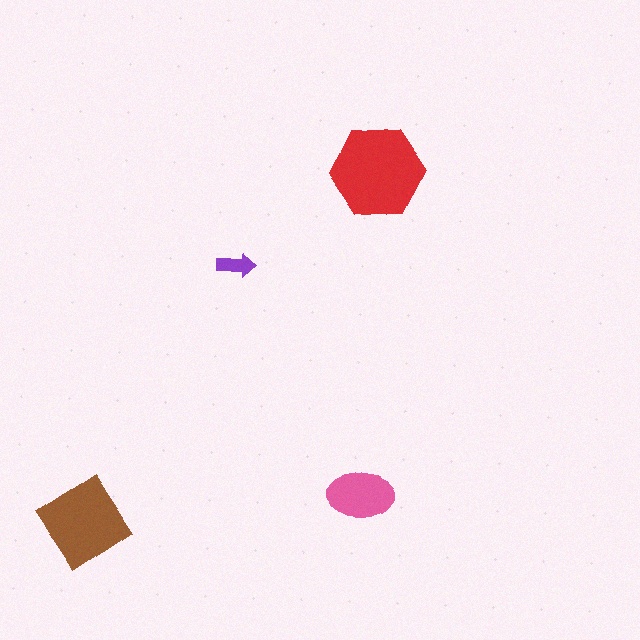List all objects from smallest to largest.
The purple arrow, the pink ellipse, the brown diamond, the red hexagon.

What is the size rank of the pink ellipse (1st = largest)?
3rd.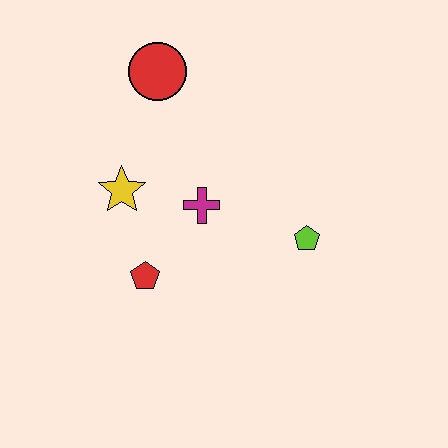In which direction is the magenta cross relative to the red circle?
The magenta cross is below the red circle.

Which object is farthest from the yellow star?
The lime pentagon is farthest from the yellow star.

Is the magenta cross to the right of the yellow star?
Yes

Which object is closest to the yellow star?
The magenta cross is closest to the yellow star.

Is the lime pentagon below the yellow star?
Yes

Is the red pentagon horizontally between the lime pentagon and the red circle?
No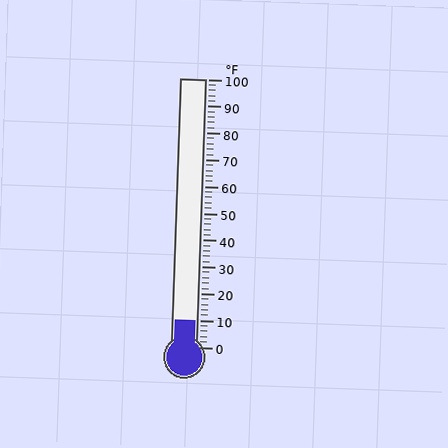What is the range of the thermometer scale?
The thermometer scale ranges from 0°F to 100°F.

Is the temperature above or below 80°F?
The temperature is below 80°F.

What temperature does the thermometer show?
The thermometer shows approximately 10°F.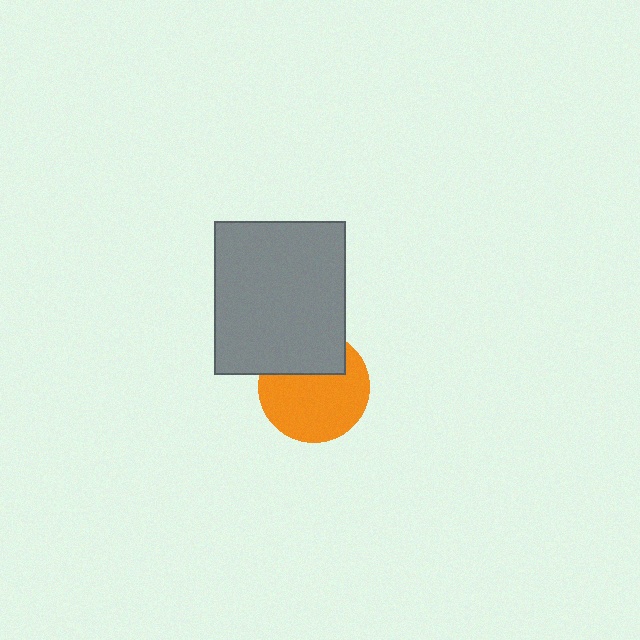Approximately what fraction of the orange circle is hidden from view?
Roughly 32% of the orange circle is hidden behind the gray rectangle.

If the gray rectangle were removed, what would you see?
You would see the complete orange circle.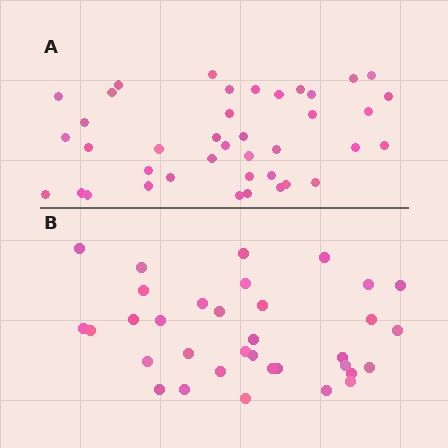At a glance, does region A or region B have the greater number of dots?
Region A (the top region) has more dots.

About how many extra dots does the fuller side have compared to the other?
Region A has about 6 more dots than region B.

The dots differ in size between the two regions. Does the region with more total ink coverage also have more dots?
No. Region B has more total ink coverage because its dots are larger, but region A actually contains more individual dots. Total area can be misleading — the number of items is what matters here.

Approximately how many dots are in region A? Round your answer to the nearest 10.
About 40 dots.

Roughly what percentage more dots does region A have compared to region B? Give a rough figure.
About 20% more.